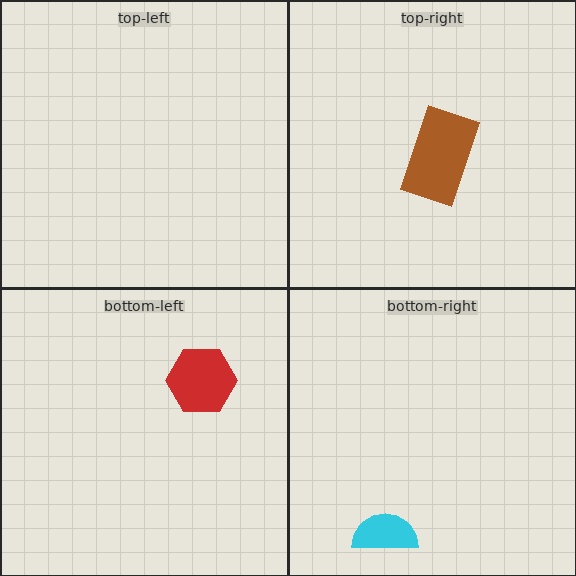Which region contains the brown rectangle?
The top-right region.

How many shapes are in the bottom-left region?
1.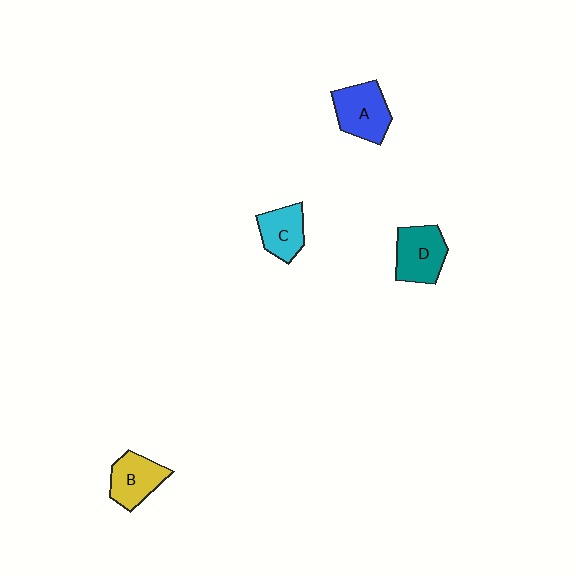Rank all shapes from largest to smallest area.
From largest to smallest: A (blue), D (teal), B (yellow), C (cyan).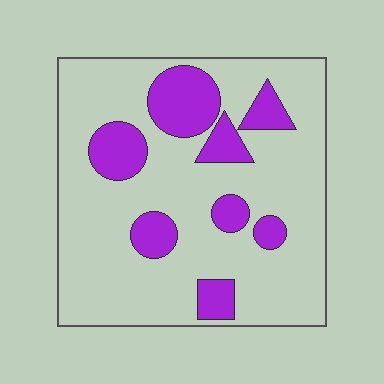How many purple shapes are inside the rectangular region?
8.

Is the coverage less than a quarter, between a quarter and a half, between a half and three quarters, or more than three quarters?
Less than a quarter.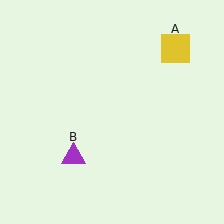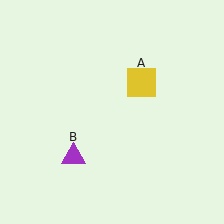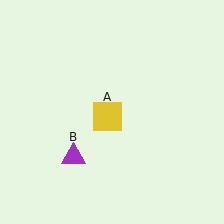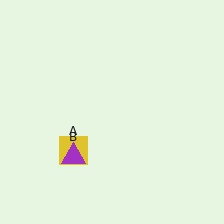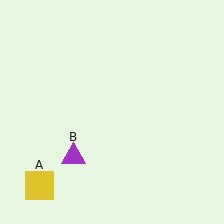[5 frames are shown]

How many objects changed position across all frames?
1 object changed position: yellow square (object A).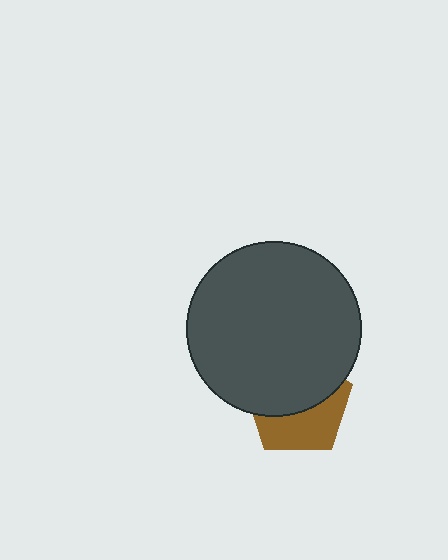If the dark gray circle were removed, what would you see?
You would see the complete brown pentagon.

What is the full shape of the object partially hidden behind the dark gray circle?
The partially hidden object is a brown pentagon.